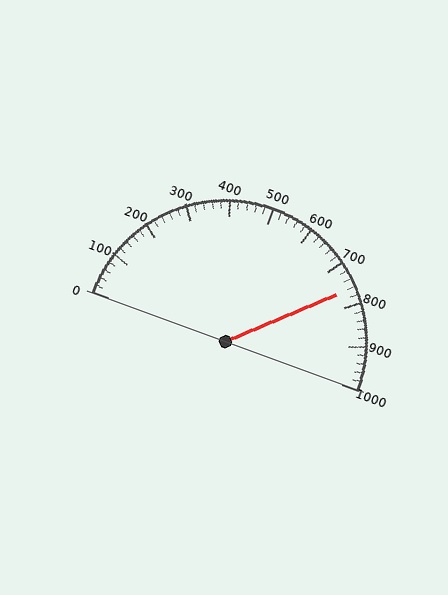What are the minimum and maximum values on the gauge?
The gauge ranges from 0 to 1000.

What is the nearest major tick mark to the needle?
The nearest major tick mark is 800.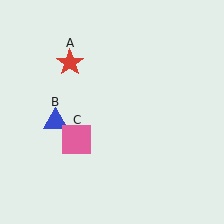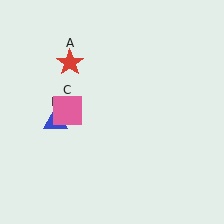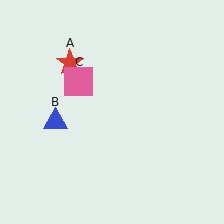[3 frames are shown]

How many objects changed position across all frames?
1 object changed position: pink square (object C).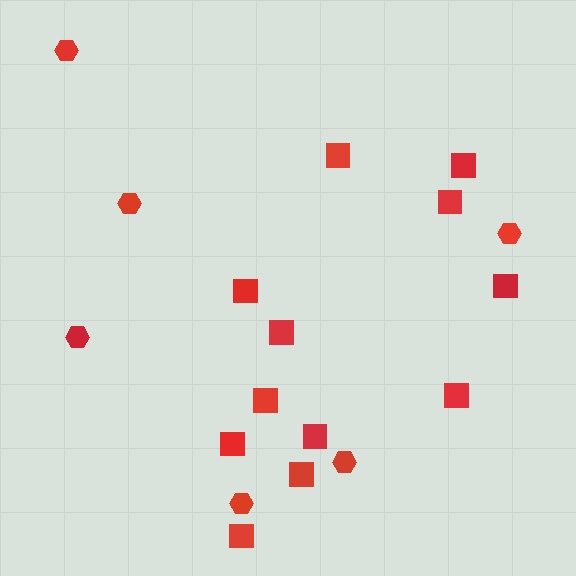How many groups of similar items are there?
There are 2 groups: one group of squares (12) and one group of hexagons (6).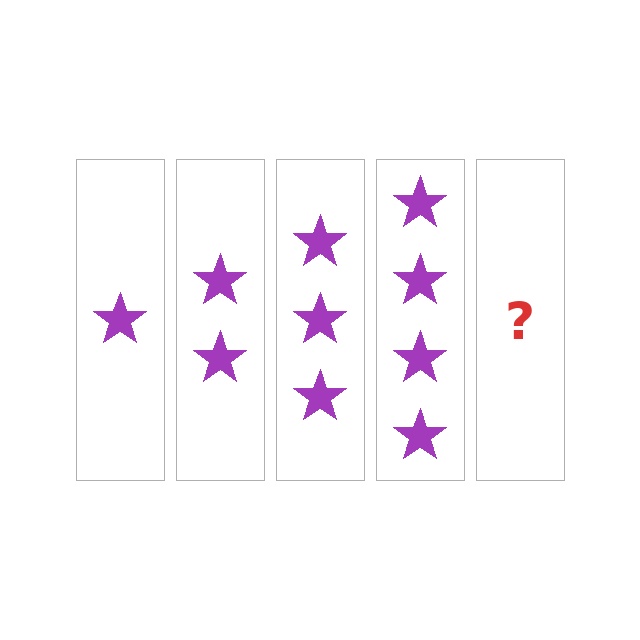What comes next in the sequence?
The next element should be 5 stars.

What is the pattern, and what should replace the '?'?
The pattern is that each step adds one more star. The '?' should be 5 stars.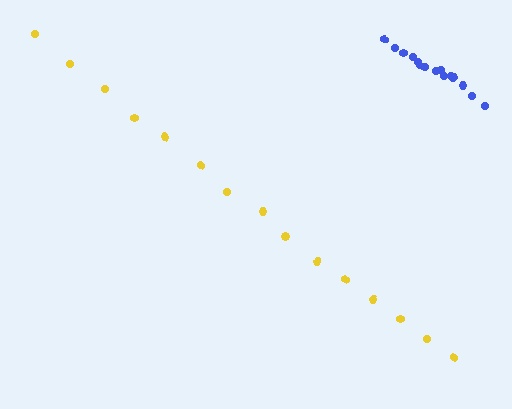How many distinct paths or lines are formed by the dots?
There are 2 distinct paths.